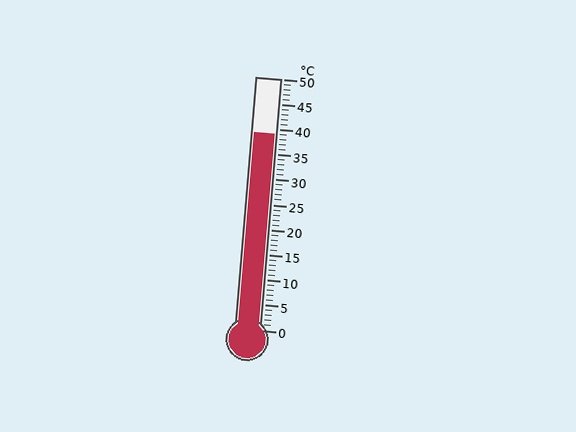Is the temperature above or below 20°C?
The temperature is above 20°C.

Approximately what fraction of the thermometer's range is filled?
The thermometer is filled to approximately 80% of its range.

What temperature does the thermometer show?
The thermometer shows approximately 39°C.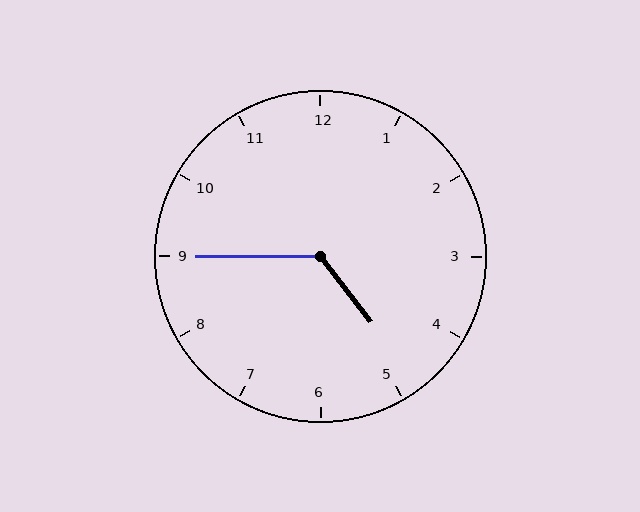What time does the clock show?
4:45.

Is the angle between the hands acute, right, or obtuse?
It is obtuse.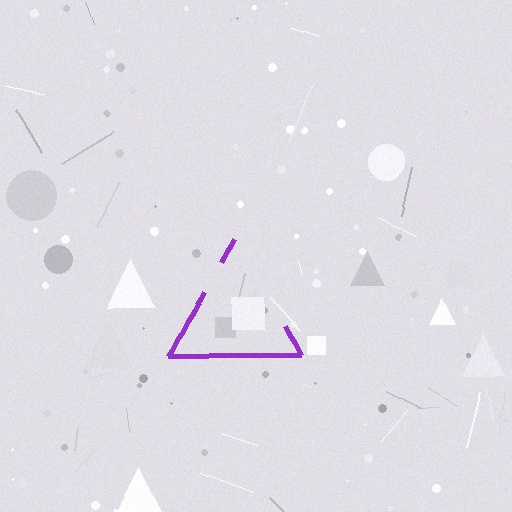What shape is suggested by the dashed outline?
The dashed outline suggests a triangle.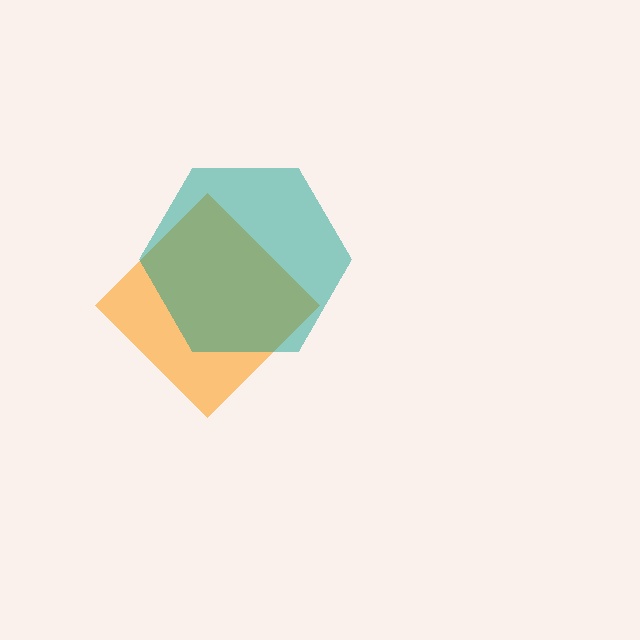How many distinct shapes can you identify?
There are 2 distinct shapes: an orange diamond, a teal hexagon.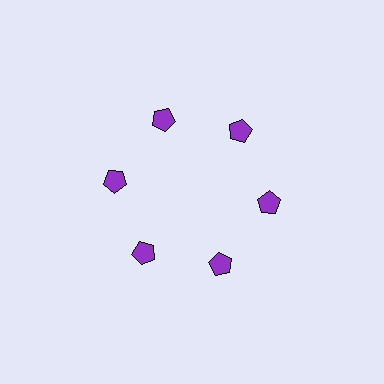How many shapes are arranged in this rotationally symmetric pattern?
There are 6 shapes, arranged in 6 groups of 1.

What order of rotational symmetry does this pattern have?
This pattern has 6-fold rotational symmetry.